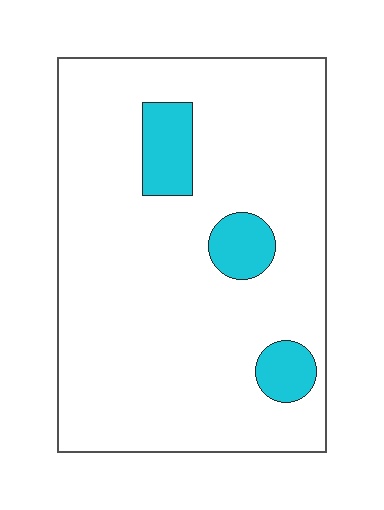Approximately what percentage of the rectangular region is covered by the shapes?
Approximately 10%.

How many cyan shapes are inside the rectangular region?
3.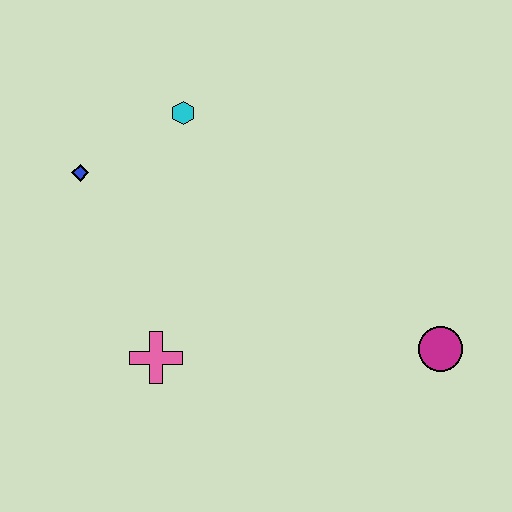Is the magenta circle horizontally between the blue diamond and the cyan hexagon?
No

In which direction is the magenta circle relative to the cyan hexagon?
The magenta circle is to the right of the cyan hexagon.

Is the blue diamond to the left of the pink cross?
Yes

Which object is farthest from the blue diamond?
The magenta circle is farthest from the blue diamond.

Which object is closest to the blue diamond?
The cyan hexagon is closest to the blue diamond.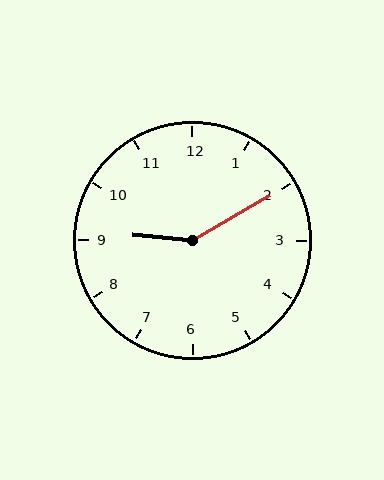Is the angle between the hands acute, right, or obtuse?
It is obtuse.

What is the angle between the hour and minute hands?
Approximately 145 degrees.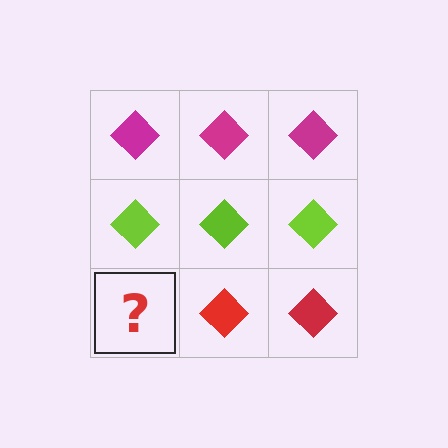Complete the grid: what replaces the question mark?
The question mark should be replaced with a red diamond.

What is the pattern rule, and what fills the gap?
The rule is that each row has a consistent color. The gap should be filled with a red diamond.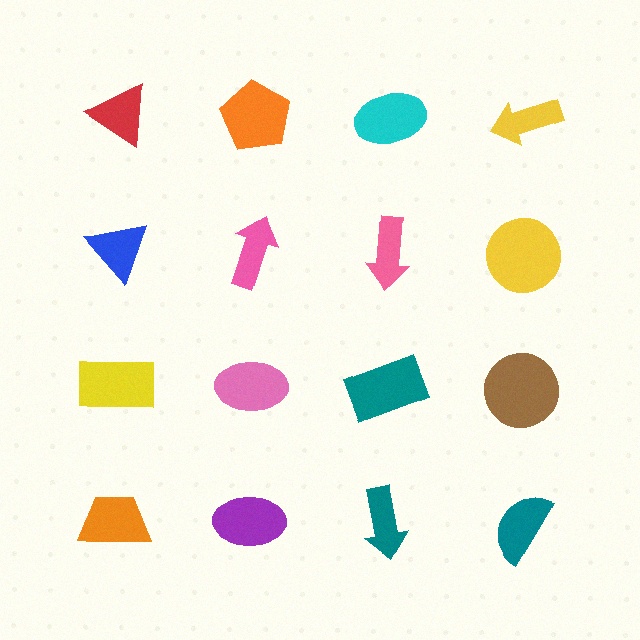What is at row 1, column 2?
An orange pentagon.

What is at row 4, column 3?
A teal arrow.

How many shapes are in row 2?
4 shapes.